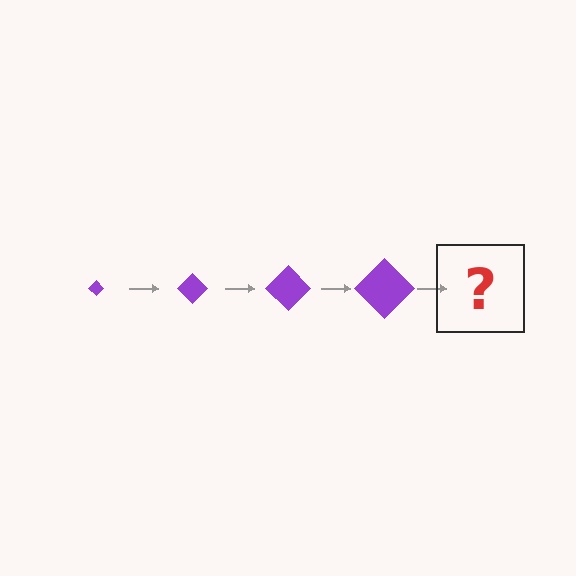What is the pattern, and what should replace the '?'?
The pattern is that the diamond gets progressively larger each step. The '?' should be a purple diamond, larger than the previous one.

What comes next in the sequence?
The next element should be a purple diamond, larger than the previous one.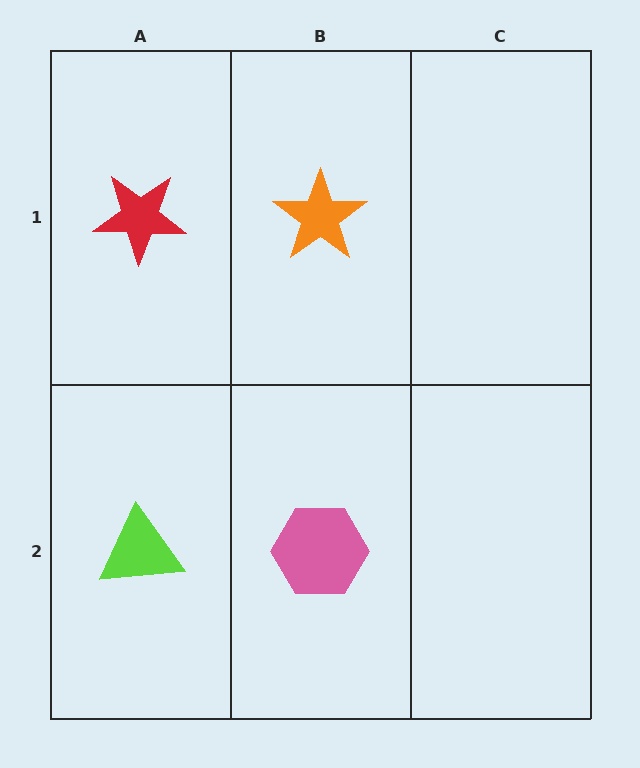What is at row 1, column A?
A red star.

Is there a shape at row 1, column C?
No, that cell is empty.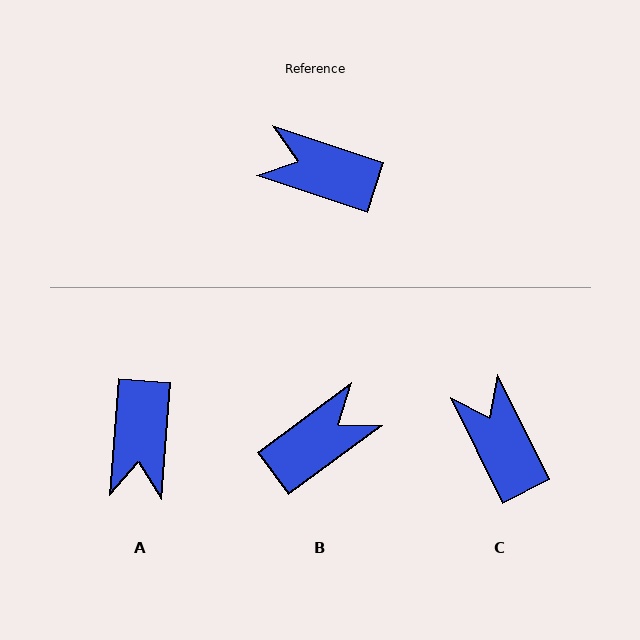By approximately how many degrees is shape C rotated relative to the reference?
Approximately 46 degrees clockwise.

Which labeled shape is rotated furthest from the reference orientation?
B, about 125 degrees away.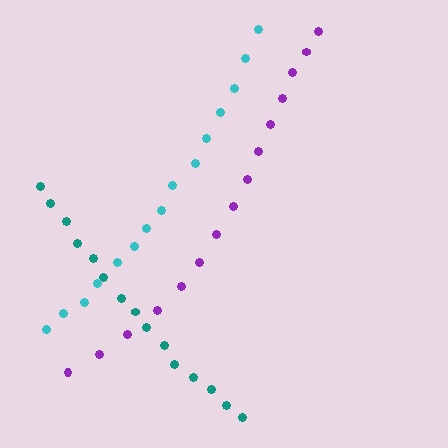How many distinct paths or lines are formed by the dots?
There are 3 distinct paths.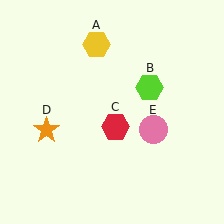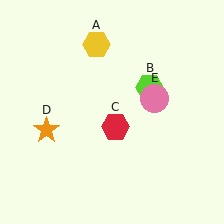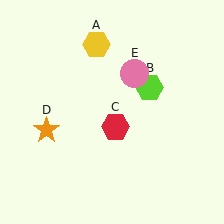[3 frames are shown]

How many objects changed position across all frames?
1 object changed position: pink circle (object E).